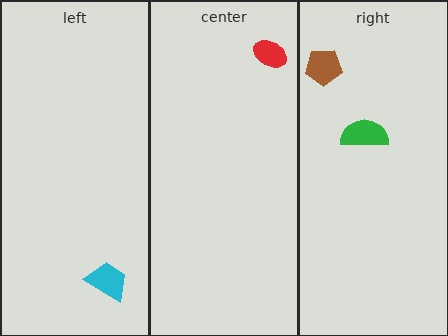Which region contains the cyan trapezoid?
The left region.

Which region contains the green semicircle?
The right region.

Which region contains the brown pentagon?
The right region.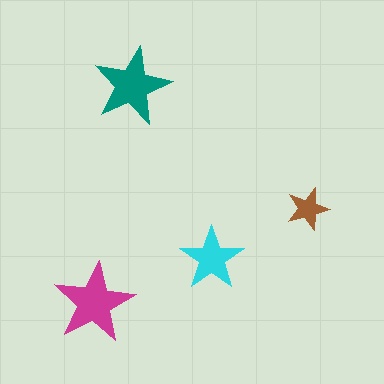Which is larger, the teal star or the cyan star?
The teal one.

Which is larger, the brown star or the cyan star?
The cyan one.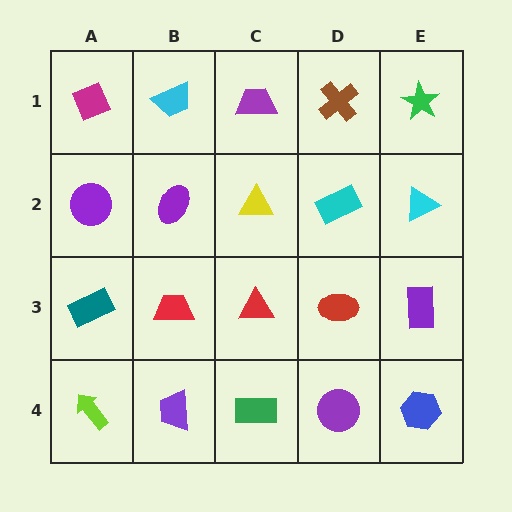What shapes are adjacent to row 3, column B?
A purple ellipse (row 2, column B), a purple trapezoid (row 4, column B), a teal rectangle (row 3, column A), a red triangle (row 3, column C).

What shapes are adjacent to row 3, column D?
A cyan rectangle (row 2, column D), a purple circle (row 4, column D), a red triangle (row 3, column C), a purple rectangle (row 3, column E).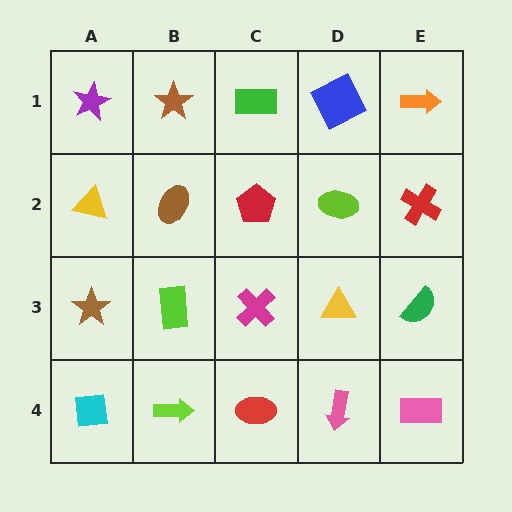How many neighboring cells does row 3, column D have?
4.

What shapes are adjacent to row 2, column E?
An orange arrow (row 1, column E), a green semicircle (row 3, column E), a lime ellipse (row 2, column D).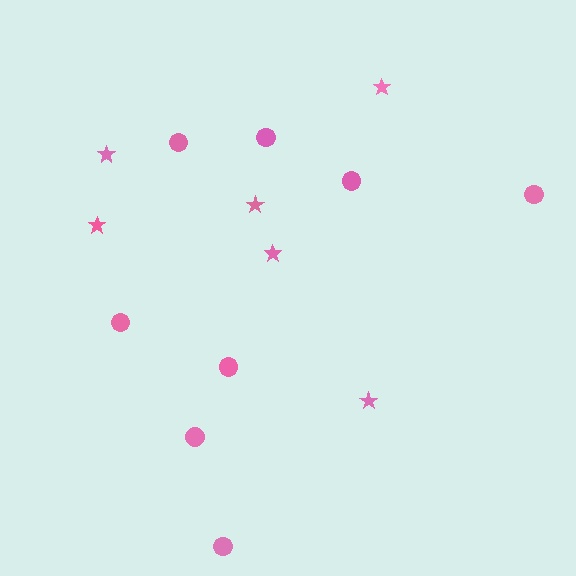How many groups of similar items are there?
There are 2 groups: one group of stars (6) and one group of circles (8).